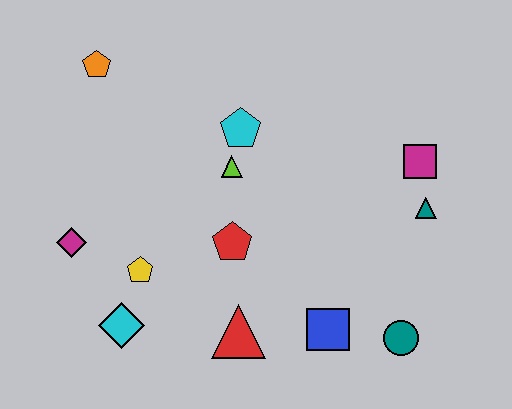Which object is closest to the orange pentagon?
The cyan pentagon is closest to the orange pentagon.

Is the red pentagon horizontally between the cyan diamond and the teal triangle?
Yes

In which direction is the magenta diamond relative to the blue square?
The magenta diamond is to the left of the blue square.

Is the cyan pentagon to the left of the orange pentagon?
No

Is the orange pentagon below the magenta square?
No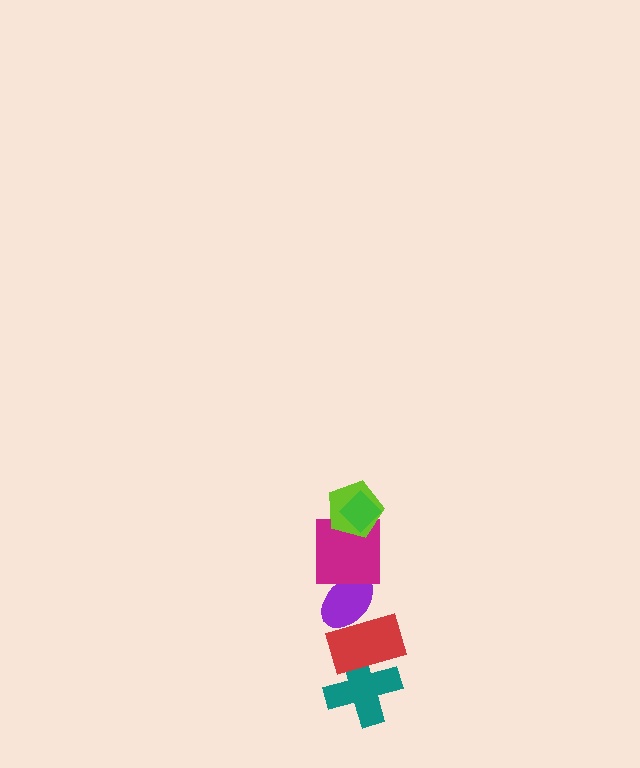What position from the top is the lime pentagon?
The lime pentagon is 2nd from the top.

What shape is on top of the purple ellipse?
The magenta square is on top of the purple ellipse.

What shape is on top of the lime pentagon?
The green diamond is on top of the lime pentagon.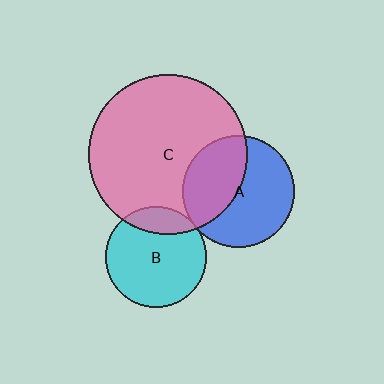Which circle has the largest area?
Circle C (pink).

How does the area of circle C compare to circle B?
Approximately 2.5 times.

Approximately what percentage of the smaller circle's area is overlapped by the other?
Approximately 20%.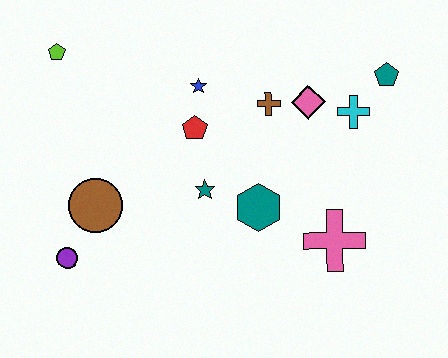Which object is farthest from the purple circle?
The teal pentagon is farthest from the purple circle.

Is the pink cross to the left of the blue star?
No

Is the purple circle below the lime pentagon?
Yes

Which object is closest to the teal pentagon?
The cyan cross is closest to the teal pentagon.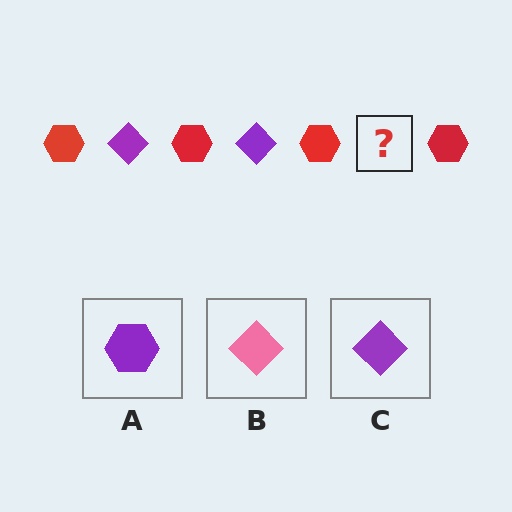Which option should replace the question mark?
Option C.